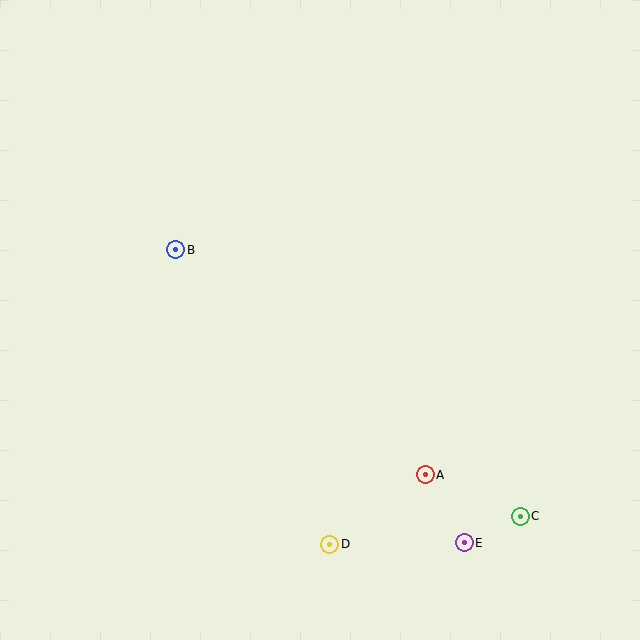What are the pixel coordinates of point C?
Point C is at (520, 516).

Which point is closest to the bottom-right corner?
Point C is closest to the bottom-right corner.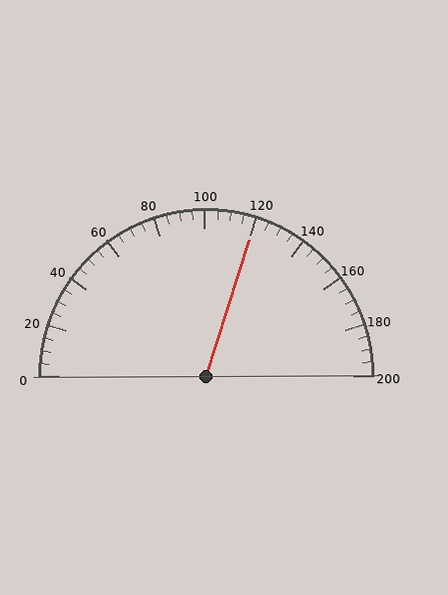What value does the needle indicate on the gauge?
The needle indicates approximately 120.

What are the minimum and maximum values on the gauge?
The gauge ranges from 0 to 200.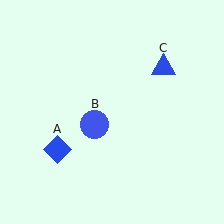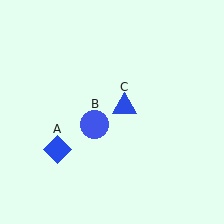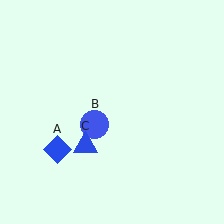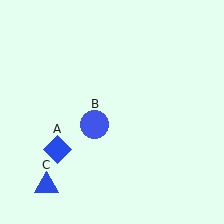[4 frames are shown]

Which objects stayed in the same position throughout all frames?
Blue diamond (object A) and blue circle (object B) remained stationary.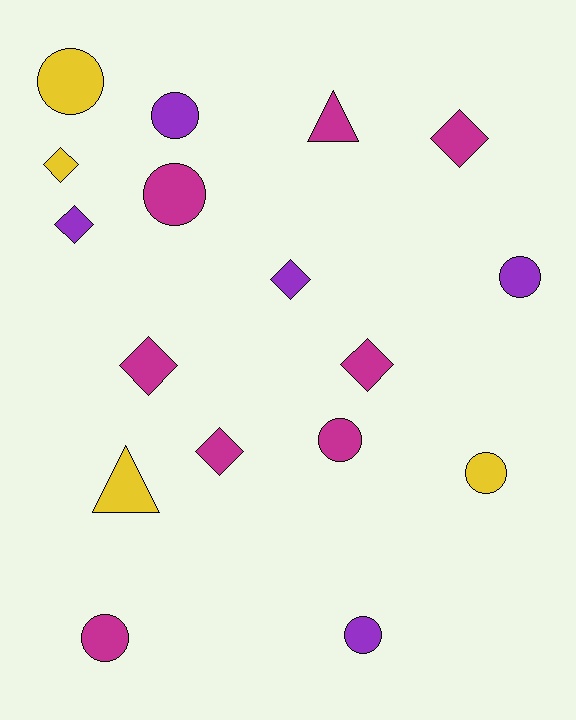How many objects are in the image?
There are 17 objects.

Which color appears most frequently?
Magenta, with 8 objects.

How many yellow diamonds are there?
There is 1 yellow diamond.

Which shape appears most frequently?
Circle, with 8 objects.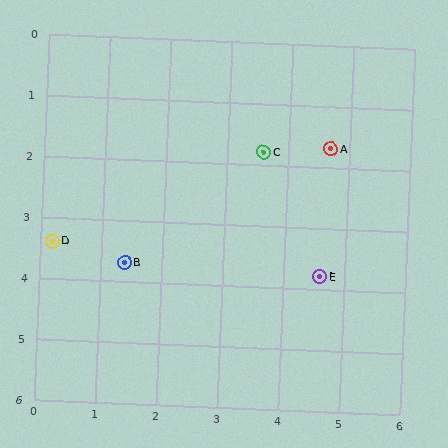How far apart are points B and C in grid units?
Points B and C are about 2.9 grid units apart.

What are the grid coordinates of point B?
Point B is at approximately (1.4, 3.7).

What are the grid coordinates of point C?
Point C is at approximately (3.6, 1.8).